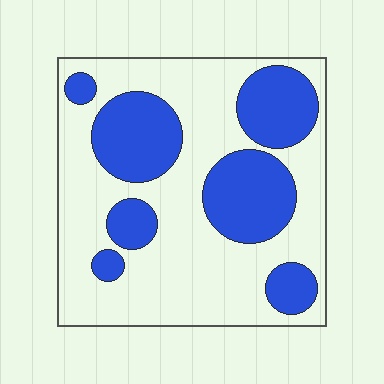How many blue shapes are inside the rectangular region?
7.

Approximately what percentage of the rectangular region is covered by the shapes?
Approximately 35%.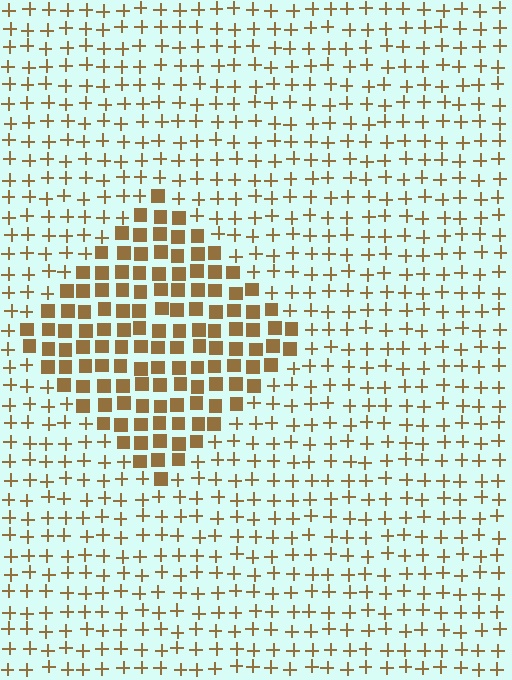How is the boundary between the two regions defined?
The boundary is defined by a change in element shape: squares inside vs. plus signs outside. All elements share the same color and spacing.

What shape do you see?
I see a diamond.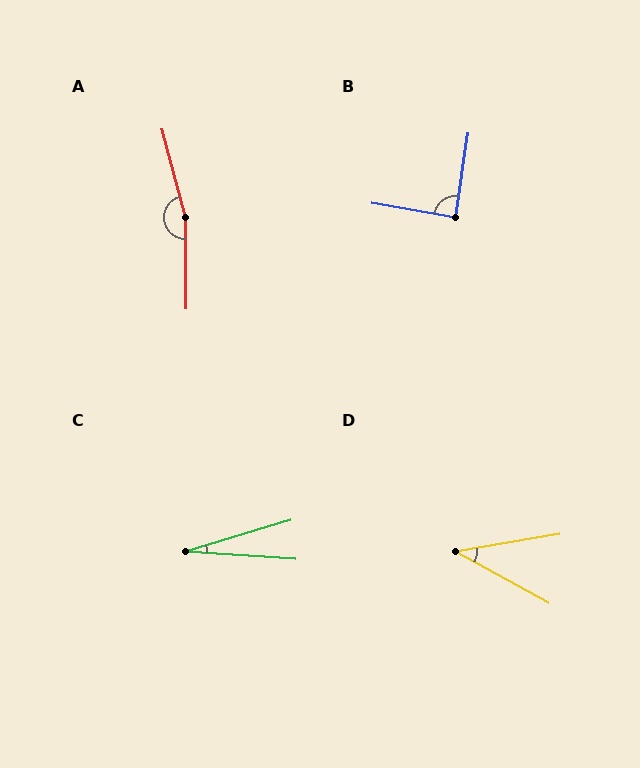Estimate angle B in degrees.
Approximately 89 degrees.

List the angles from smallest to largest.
C (21°), D (38°), B (89°), A (166°).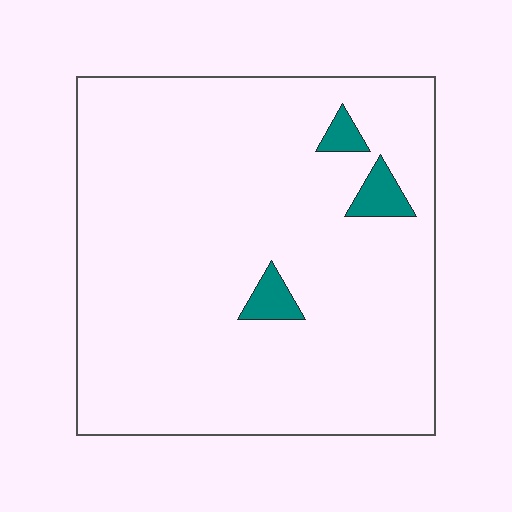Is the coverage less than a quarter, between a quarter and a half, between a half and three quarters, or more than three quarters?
Less than a quarter.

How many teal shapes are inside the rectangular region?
3.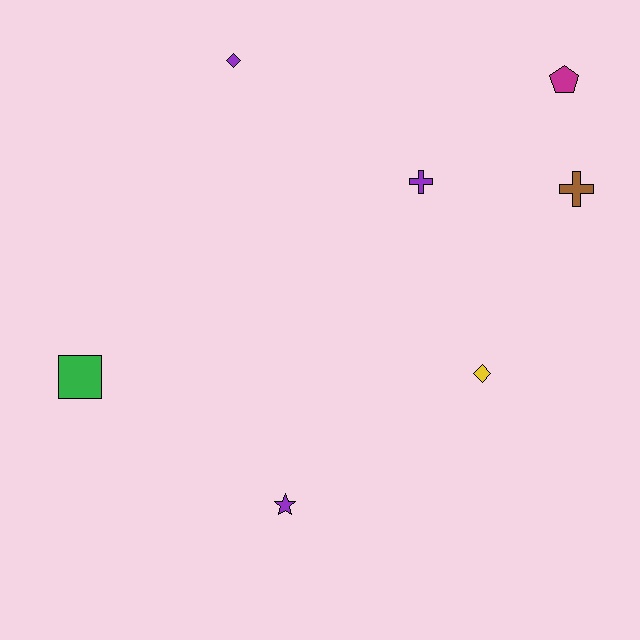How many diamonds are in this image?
There are 2 diamonds.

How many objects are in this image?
There are 7 objects.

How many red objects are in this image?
There are no red objects.